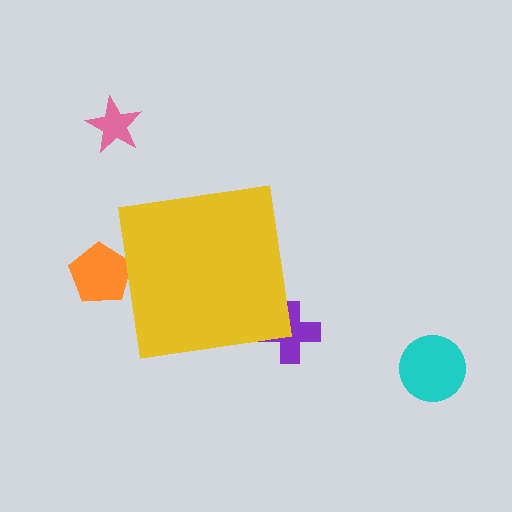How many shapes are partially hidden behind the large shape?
2 shapes are partially hidden.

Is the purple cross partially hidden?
Yes, the purple cross is partially hidden behind the yellow square.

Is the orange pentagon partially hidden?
Yes, the orange pentagon is partially hidden behind the yellow square.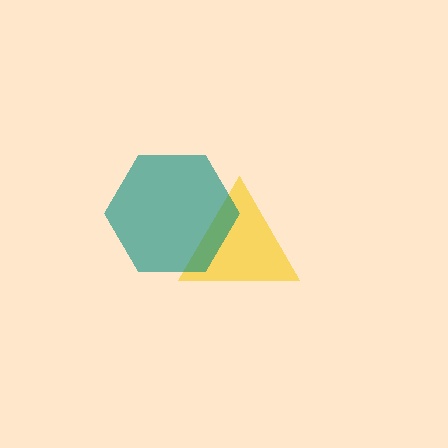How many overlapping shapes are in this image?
There are 2 overlapping shapes in the image.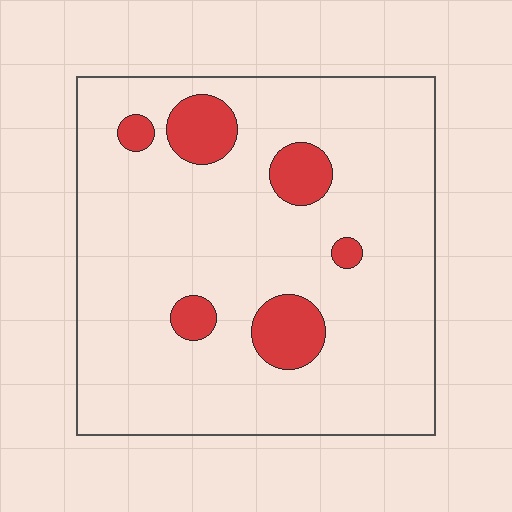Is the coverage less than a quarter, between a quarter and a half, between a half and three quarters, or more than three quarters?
Less than a quarter.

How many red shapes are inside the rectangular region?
6.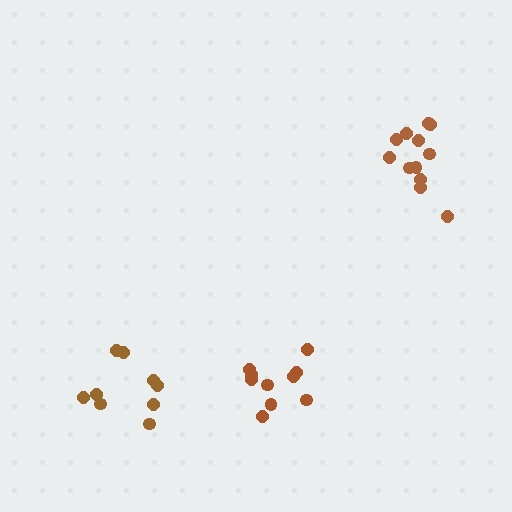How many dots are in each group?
Group 1: 12 dots, Group 2: 9 dots, Group 3: 10 dots (31 total).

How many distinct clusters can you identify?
There are 3 distinct clusters.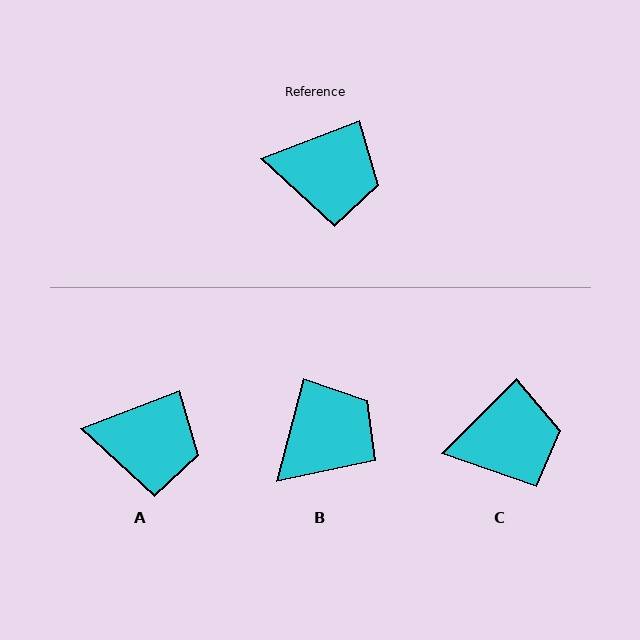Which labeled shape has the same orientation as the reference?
A.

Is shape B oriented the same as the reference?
No, it is off by about 55 degrees.